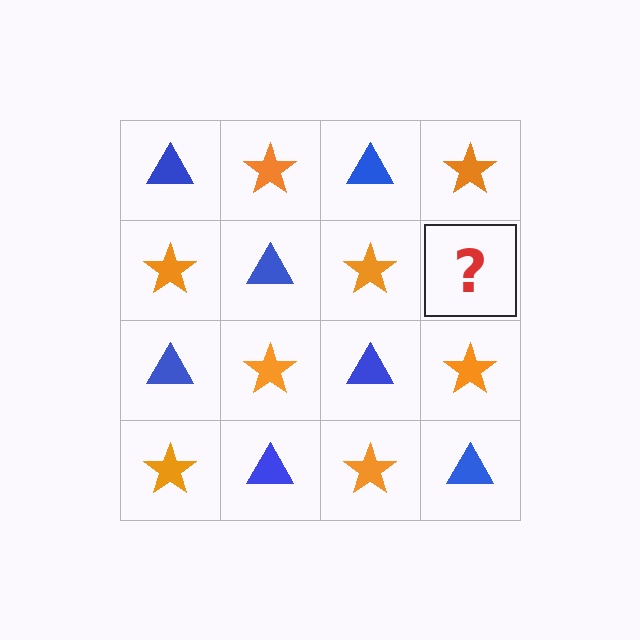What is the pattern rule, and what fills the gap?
The rule is that it alternates blue triangle and orange star in a checkerboard pattern. The gap should be filled with a blue triangle.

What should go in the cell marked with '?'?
The missing cell should contain a blue triangle.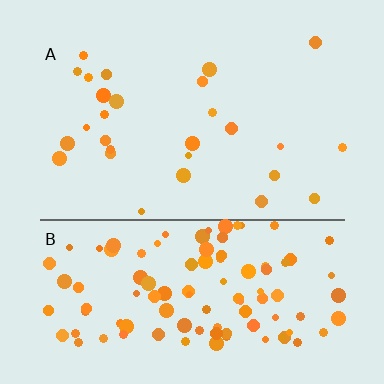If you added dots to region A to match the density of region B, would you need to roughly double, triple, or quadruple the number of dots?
Approximately quadruple.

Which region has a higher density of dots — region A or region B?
B (the bottom).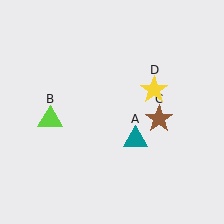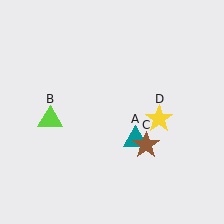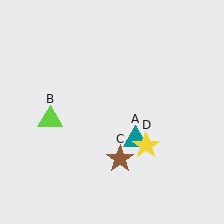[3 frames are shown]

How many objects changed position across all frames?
2 objects changed position: brown star (object C), yellow star (object D).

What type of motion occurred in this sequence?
The brown star (object C), yellow star (object D) rotated clockwise around the center of the scene.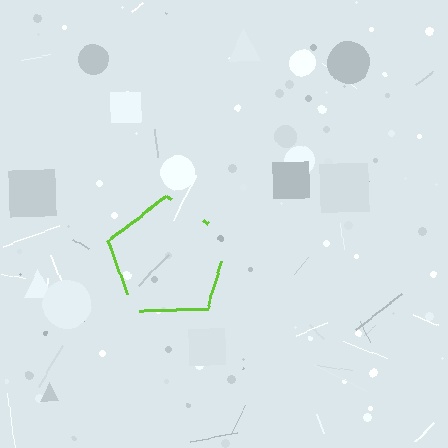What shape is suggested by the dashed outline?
The dashed outline suggests a pentagon.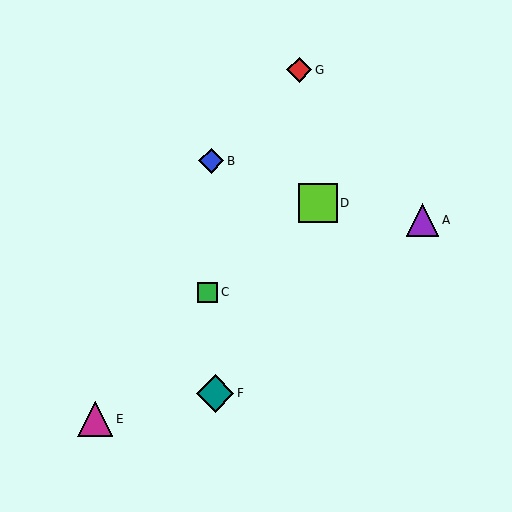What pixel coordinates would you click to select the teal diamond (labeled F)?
Click at (215, 393) to select the teal diamond F.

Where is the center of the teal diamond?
The center of the teal diamond is at (215, 393).